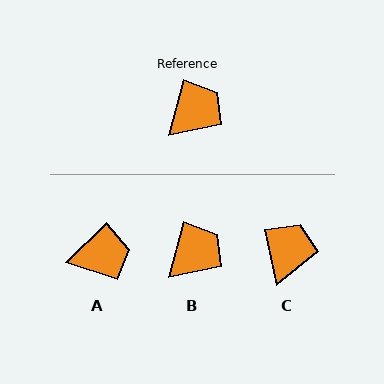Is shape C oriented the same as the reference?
No, it is off by about 27 degrees.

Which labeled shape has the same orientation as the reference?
B.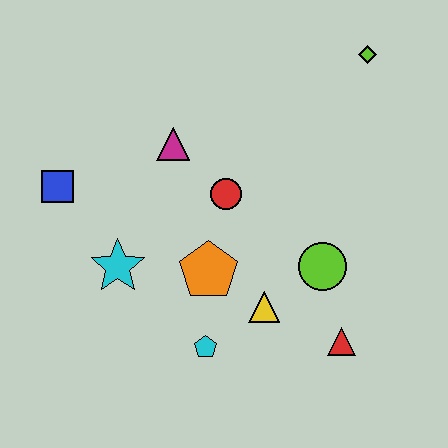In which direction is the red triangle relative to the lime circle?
The red triangle is below the lime circle.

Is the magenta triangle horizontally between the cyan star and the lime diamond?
Yes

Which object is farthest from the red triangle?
The blue square is farthest from the red triangle.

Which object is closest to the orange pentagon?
The yellow triangle is closest to the orange pentagon.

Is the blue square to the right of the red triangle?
No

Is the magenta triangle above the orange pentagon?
Yes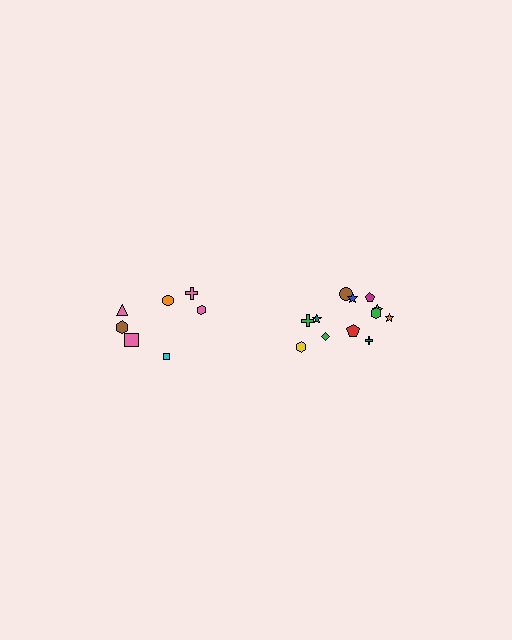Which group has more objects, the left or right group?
The right group.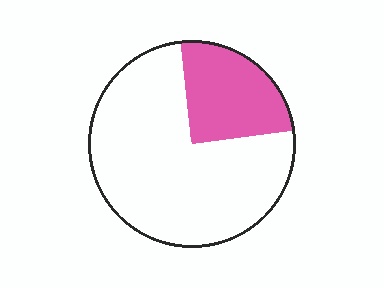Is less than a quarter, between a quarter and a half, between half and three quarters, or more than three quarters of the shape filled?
Less than a quarter.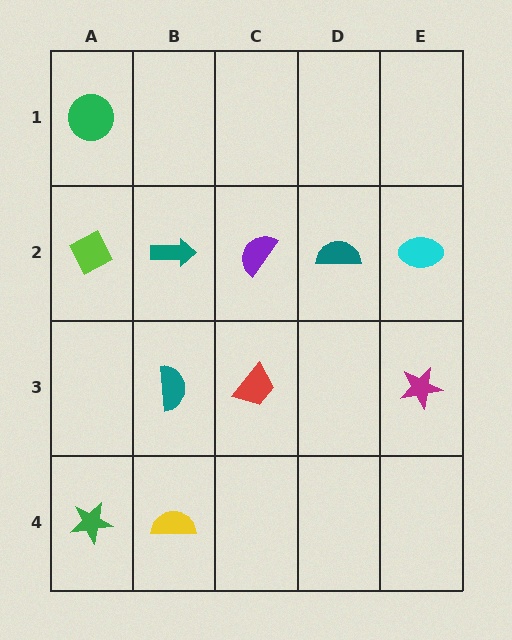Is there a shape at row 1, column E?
No, that cell is empty.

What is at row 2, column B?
A teal arrow.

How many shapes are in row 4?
2 shapes.